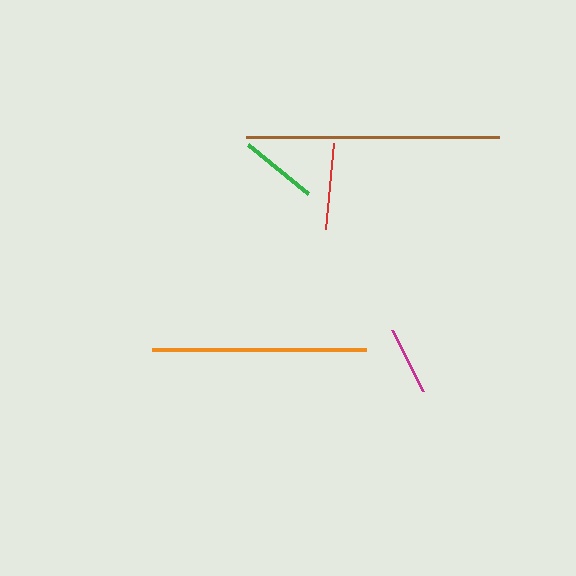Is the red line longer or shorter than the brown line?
The brown line is longer than the red line.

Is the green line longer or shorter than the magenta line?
The green line is longer than the magenta line.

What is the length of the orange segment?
The orange segment is approximately 213 pixels long.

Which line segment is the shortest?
The magenta line is the shortest at approximately 68 pixels.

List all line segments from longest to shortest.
From longest to shortest: brown, orange, red, green, magenta.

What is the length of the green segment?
The green segment is approximately 77 pixels long.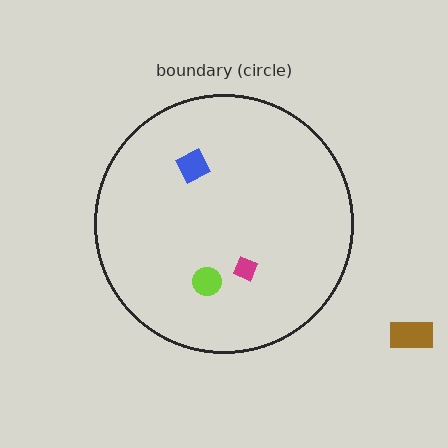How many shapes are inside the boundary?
3 inside, 1 outside.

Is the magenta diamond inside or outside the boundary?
Inside.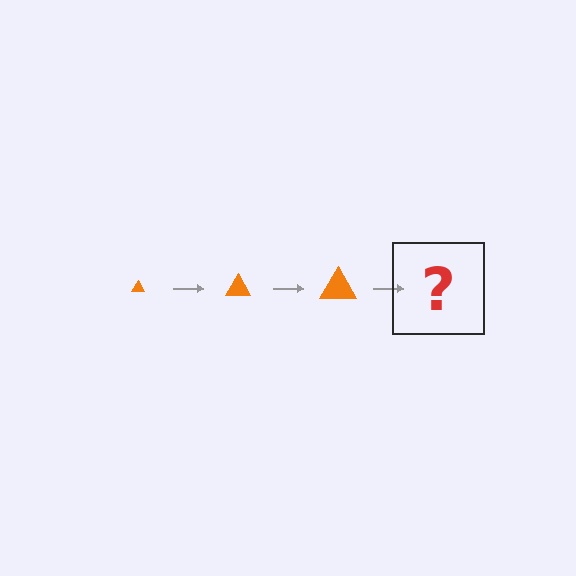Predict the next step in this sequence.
The next step is an orange triangle, larger than the previous one.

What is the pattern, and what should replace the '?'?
The pattern is that the triangle gets progressively larger each step. The '?' should be an orange triangle, larger than the previous one.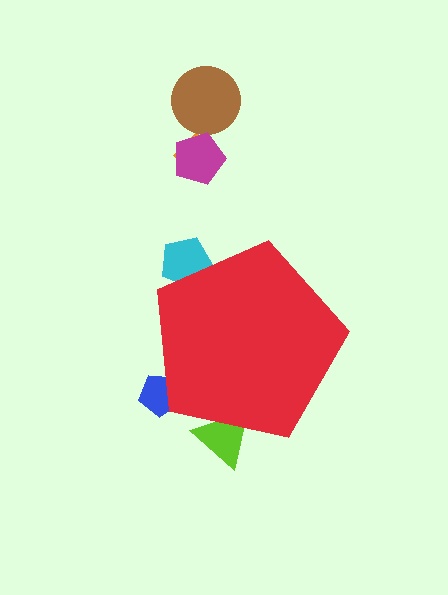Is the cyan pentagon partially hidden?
Yes, the cyan pentagon is partially hidden behind the red pentagon.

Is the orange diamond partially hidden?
No, the orange diamond is fully visible.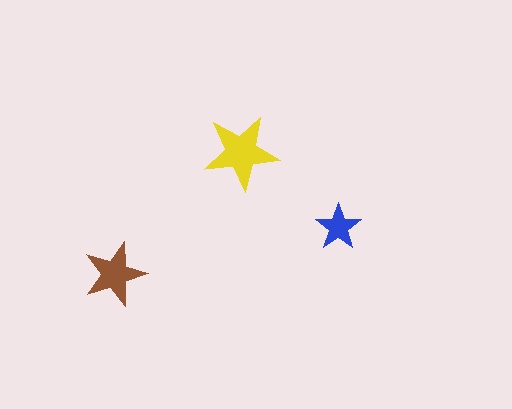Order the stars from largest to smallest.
the yellow one, the brown one, the blue one.